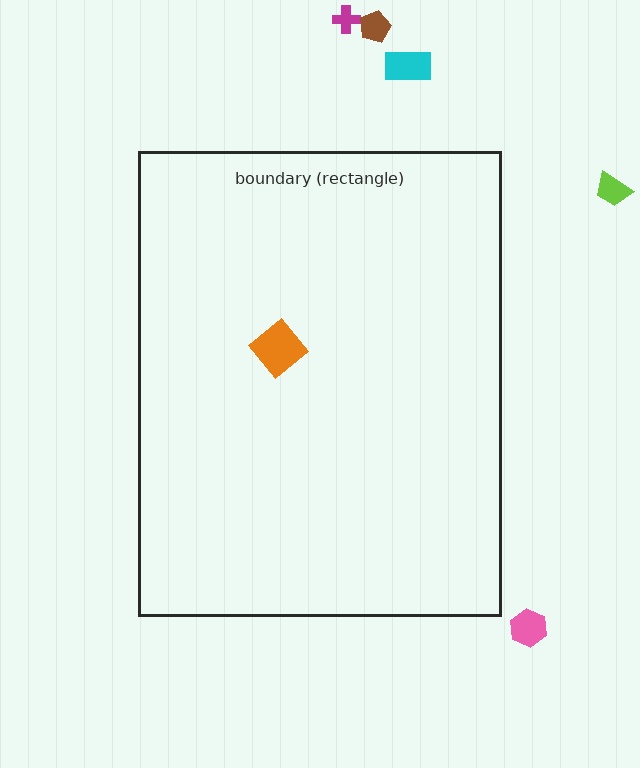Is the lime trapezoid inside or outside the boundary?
Outside.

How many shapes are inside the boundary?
1 inside, 5 outside.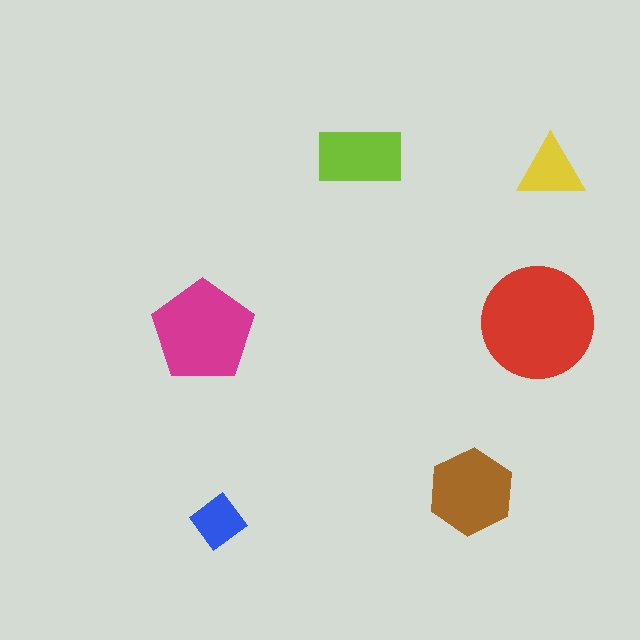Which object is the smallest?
The blue diamond.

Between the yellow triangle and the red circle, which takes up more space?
The red circle.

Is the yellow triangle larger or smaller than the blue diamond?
Larger.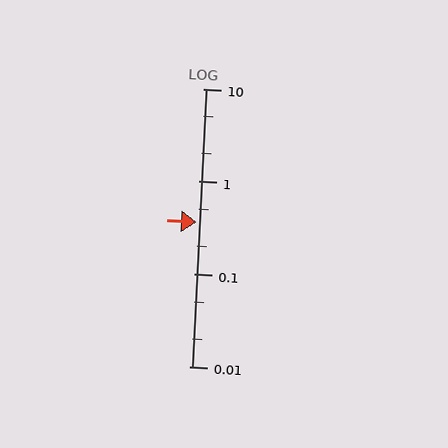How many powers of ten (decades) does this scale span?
The scale spans 3 decades, from 0.01 to 10.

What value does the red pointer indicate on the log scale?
The pointer indicates approximately 0.36.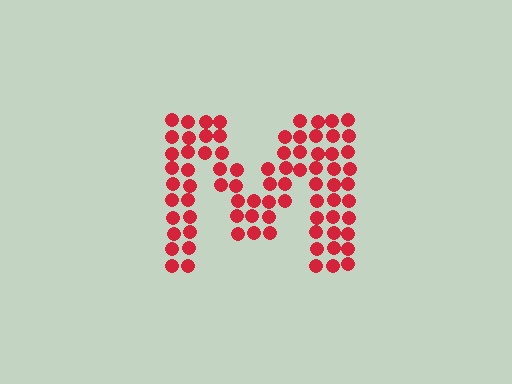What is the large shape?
The large shape is the letter M.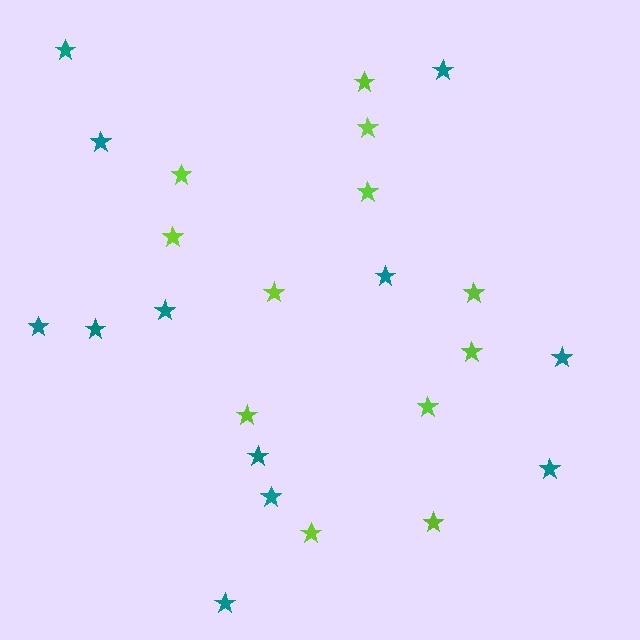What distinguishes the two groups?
There are 2 groups: one group of teal stars (12) and one group of lime stars (12).